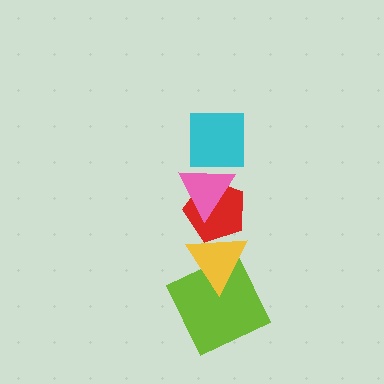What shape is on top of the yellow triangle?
The red pentagon is on top of the yellow triangle.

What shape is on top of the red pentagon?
The pink triangle is on top of the red pentagon.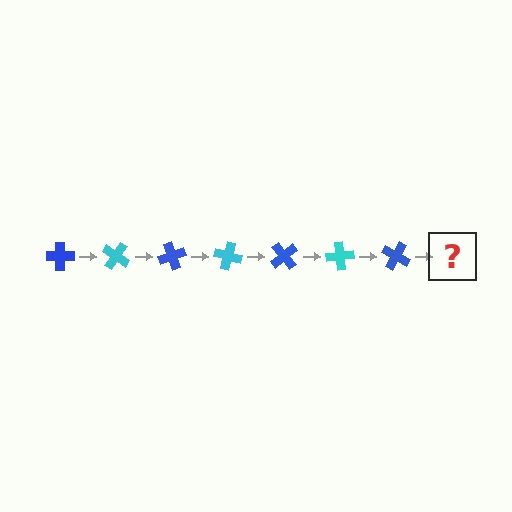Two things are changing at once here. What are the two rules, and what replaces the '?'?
The two rules are that it rotates 35 degrees each step and the color cycles through blue and cyan. The '?' should be a cyan cross, rotated 245 degrees from the start.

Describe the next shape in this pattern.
It should be a cyan cross, rotated 245 degrees from the start.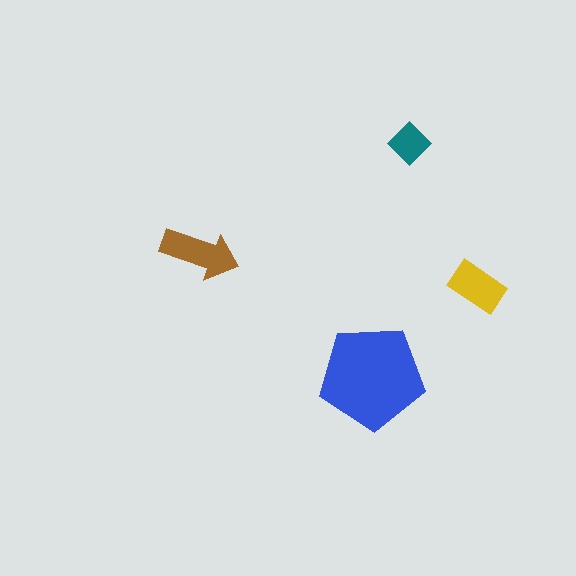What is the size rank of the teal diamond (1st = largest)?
4th.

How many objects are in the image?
There are 4 objects in the image.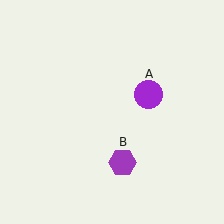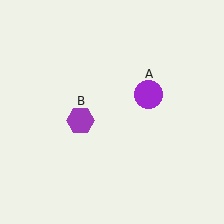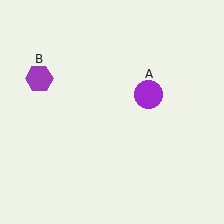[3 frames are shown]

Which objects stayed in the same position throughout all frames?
Purple circle (object A) remained stationary.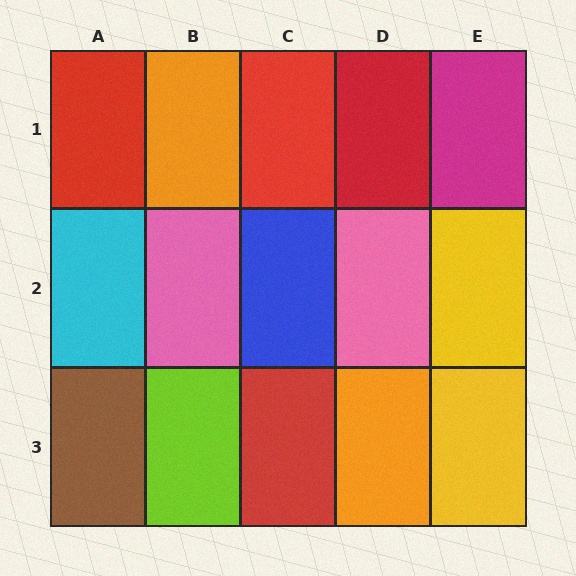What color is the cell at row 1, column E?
Magenta.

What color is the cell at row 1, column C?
Red.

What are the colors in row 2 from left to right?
Cyan, pink, blue, pink, yellow.